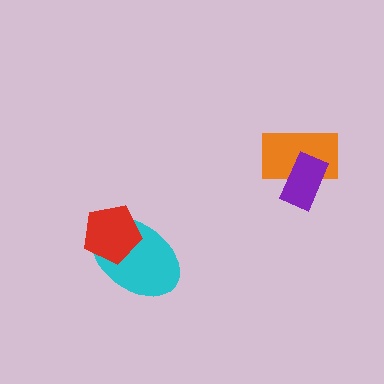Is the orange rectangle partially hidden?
Yes, it is partially covered by another shape.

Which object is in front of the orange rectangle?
The purple rectangle is in front of the orange rectangle.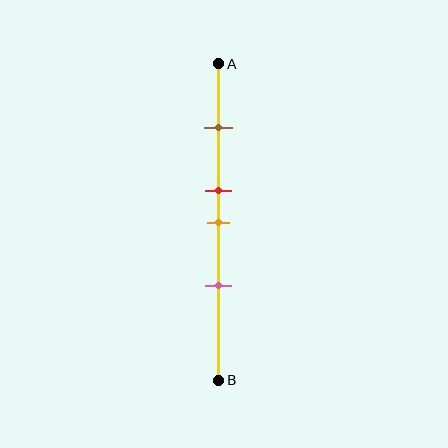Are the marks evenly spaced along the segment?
No, the marks are not evenly spaced.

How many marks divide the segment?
There are 4 marks dividing the segment.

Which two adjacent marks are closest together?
The red and orange marks are the closest adjacent pair.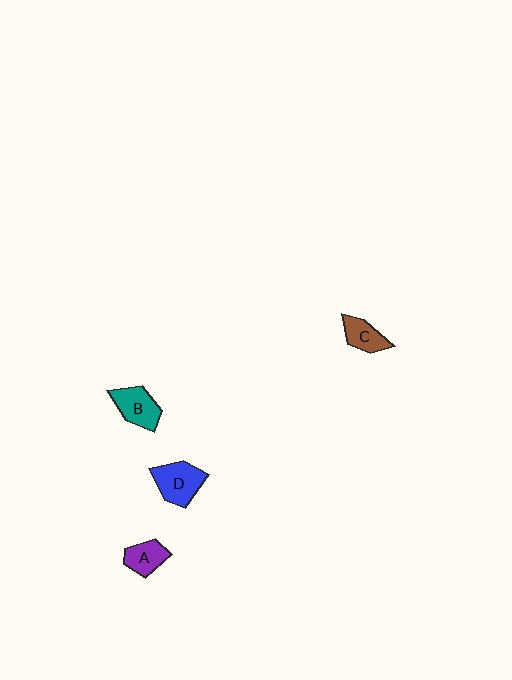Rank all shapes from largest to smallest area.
From largest to smallest: D (blue), B (teal), A (purple), C (brown).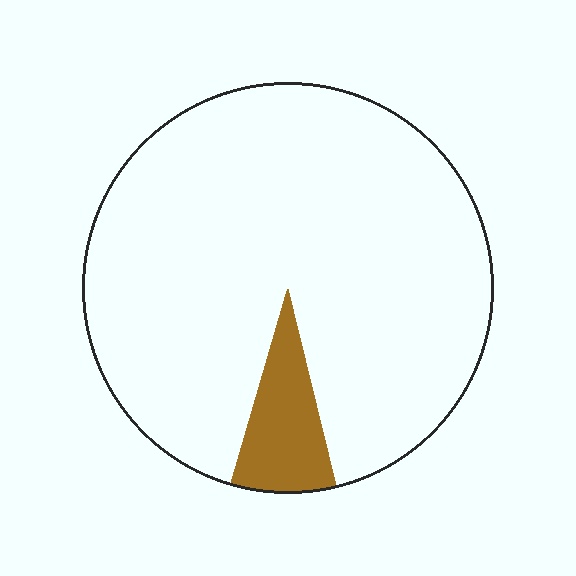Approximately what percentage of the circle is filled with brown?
Approximately 10%.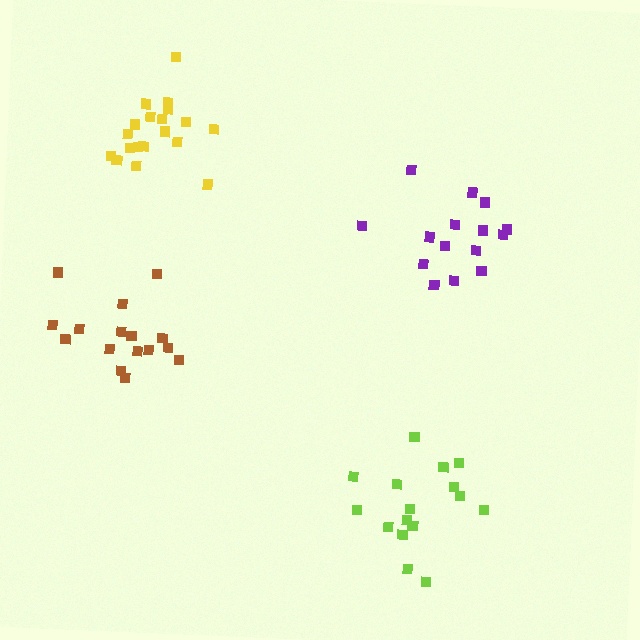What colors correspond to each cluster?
The clusters are colored: lime, brown, purple, yellow.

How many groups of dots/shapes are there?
There are 4 groups.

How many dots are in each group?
Group 1: 16 dots, Group 2: 16 dots, Group 3: 15 dots, Group 4: 19 dots (66 total).